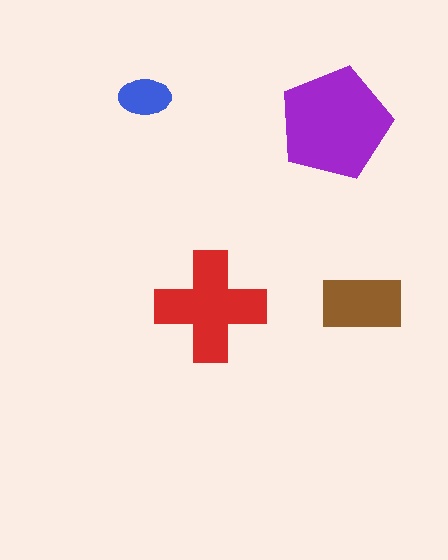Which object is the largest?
The purple pentagon.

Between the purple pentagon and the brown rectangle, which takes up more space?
The purple pentagon.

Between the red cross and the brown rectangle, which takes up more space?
The red cross.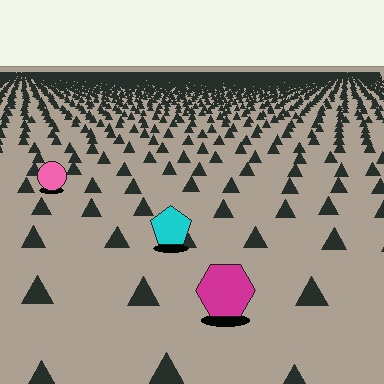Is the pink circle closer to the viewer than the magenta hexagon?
No. The magenta hexagon is closer — you can tell from the texture gradient: the ground texture is coarser near it.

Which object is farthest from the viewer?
The pink circle is farthest from the viewer. It appears smaller and the ground texture around it is denser.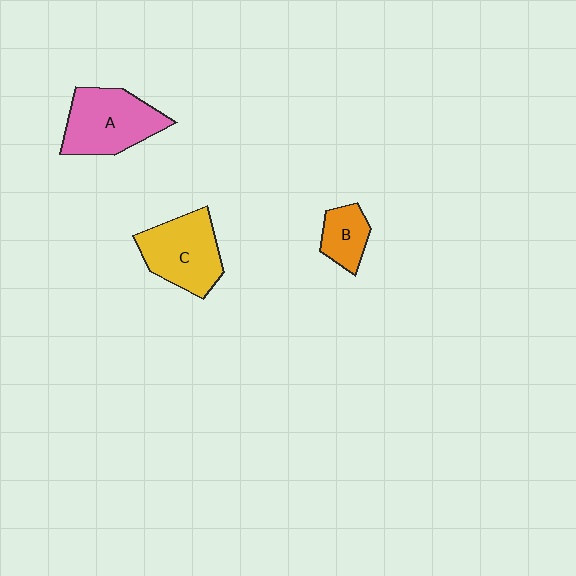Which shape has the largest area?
Shape A (pink).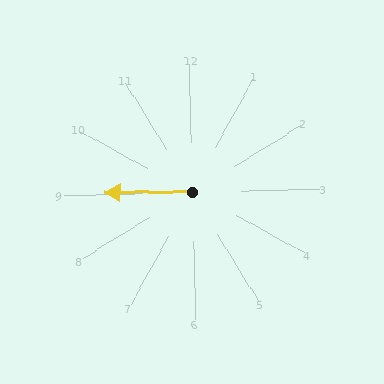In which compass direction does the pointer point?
West.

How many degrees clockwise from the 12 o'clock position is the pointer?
Approximately 271 degrees.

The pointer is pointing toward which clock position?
Roughly 9 o'clock.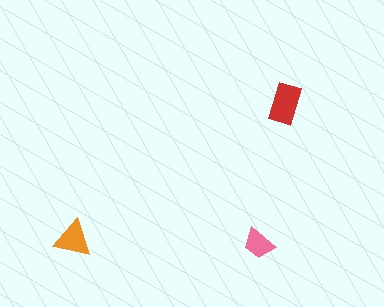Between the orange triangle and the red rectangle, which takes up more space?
The red rectangle.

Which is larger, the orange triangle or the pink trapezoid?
The orange triangle.